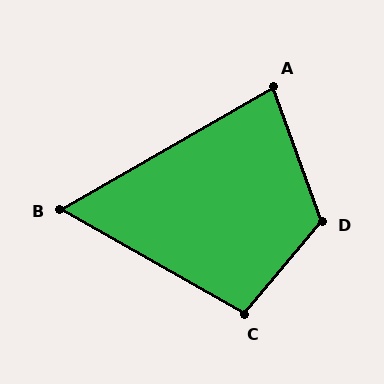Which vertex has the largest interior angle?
D, at approximately 120 degrees.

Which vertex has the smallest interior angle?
B, at approximately 60 degrees.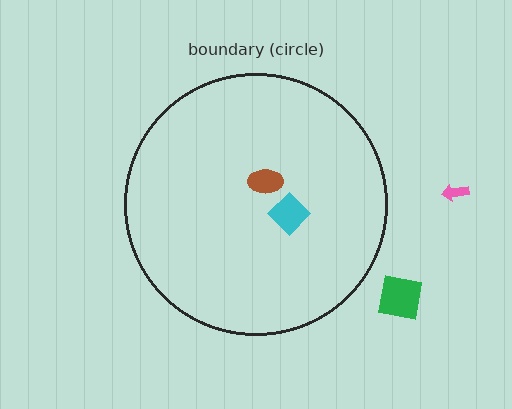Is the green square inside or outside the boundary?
Outside.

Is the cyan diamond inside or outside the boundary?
Inside.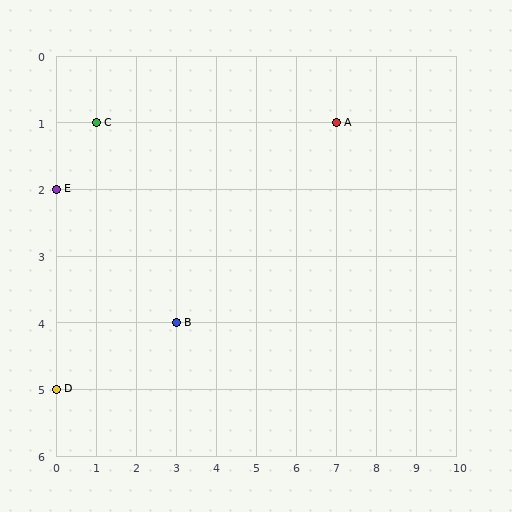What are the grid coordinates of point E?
Point E is at grid coordinates (0, 2).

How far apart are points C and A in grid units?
Points C and A are 6 columns apart.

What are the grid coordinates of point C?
Point C is at grid coordinates (1, 1).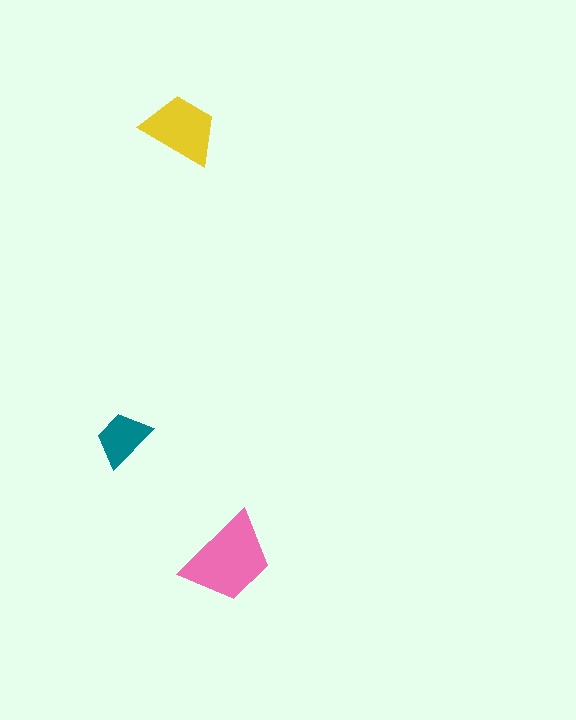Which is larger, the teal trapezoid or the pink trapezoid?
The pink one.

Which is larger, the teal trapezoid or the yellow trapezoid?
The yellow one.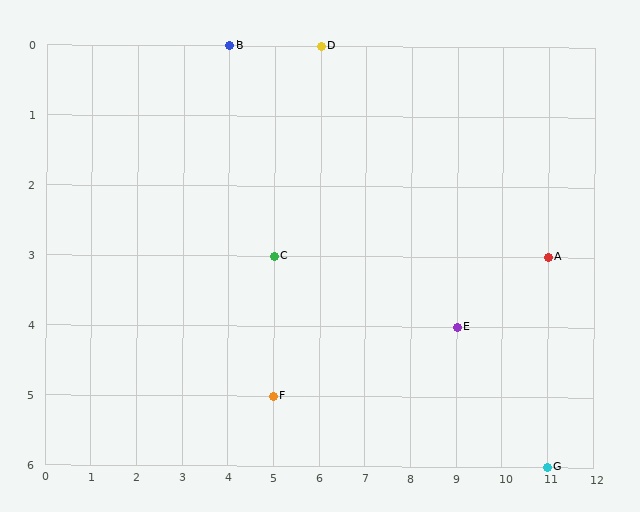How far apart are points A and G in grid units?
Points A and G are 3 rows apart.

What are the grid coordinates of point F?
Point F is at grid coordinates (5, 5).